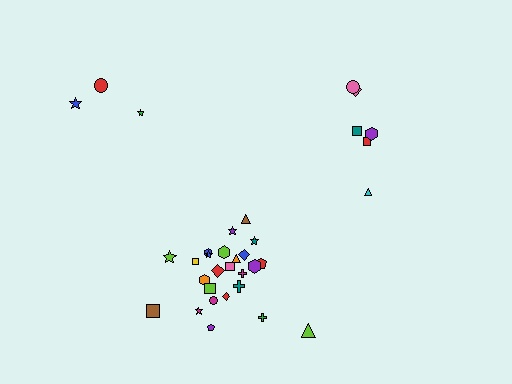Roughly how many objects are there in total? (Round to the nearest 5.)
Roughly 35 objects in total.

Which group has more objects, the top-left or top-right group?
The top-right group.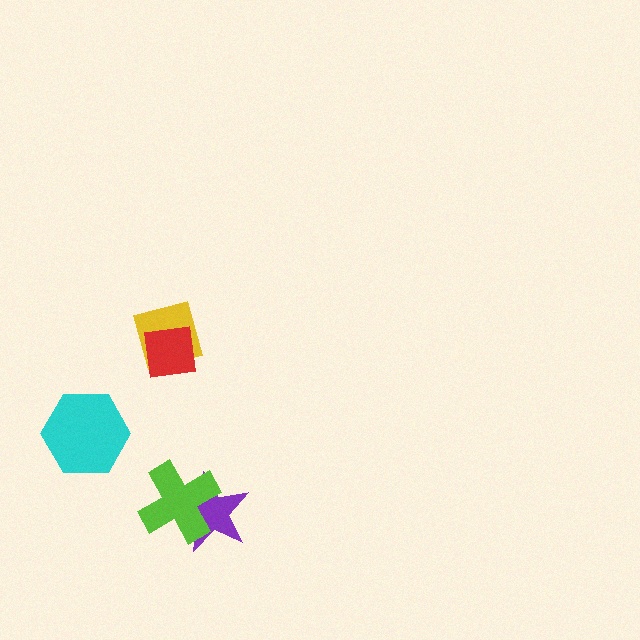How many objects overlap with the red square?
1 object overlaps with the red square.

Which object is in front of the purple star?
The lime cross is in front of the purple star.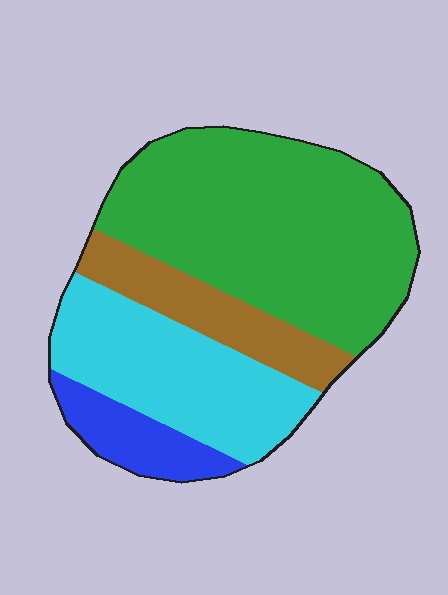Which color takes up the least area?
Blue, at roughly 10%.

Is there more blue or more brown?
Brown.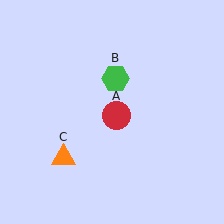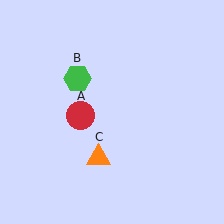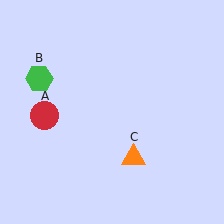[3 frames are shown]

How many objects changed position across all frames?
3 objects changed position: red circle (object A), green hexagon (object B), orange triangle (object C).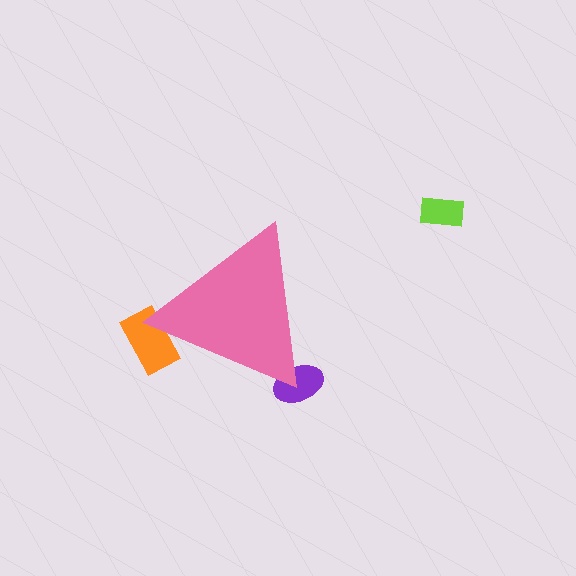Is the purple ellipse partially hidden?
Yes, the purple ellipse is partially hidden behind the pink triangle.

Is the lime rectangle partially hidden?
No, the lime rectangle is fully visible.